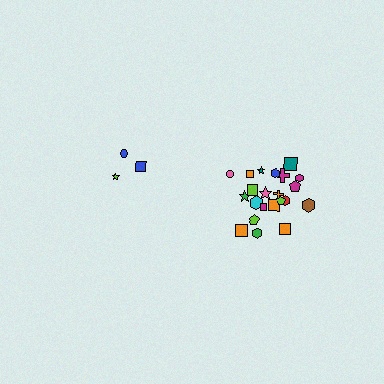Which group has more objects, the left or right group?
The right group.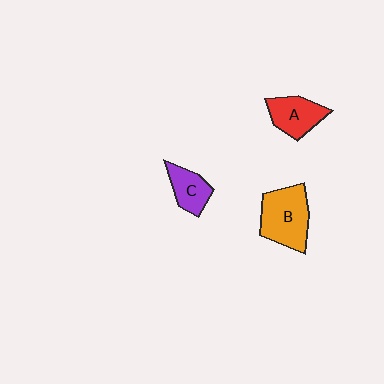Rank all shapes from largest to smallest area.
From largest to smallest: B (orange), A (red), C (purple).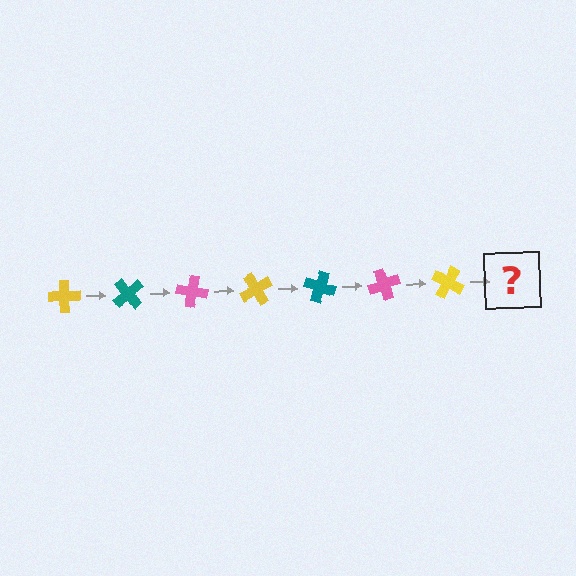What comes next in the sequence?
The next element should be a teal cross, rotated 350 degrees from the start.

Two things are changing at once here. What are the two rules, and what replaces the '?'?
The two rules are that it rotates 50 degrees each step and the color cycles through yellow, teal, and pink. The '?' should be a teal cross, rotated 350 degrees from the start.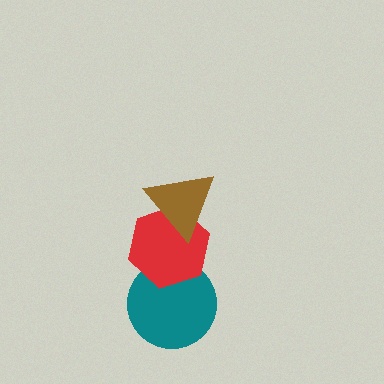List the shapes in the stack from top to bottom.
From top to bottom: the brown triangle, the red hexagon, the teal circle.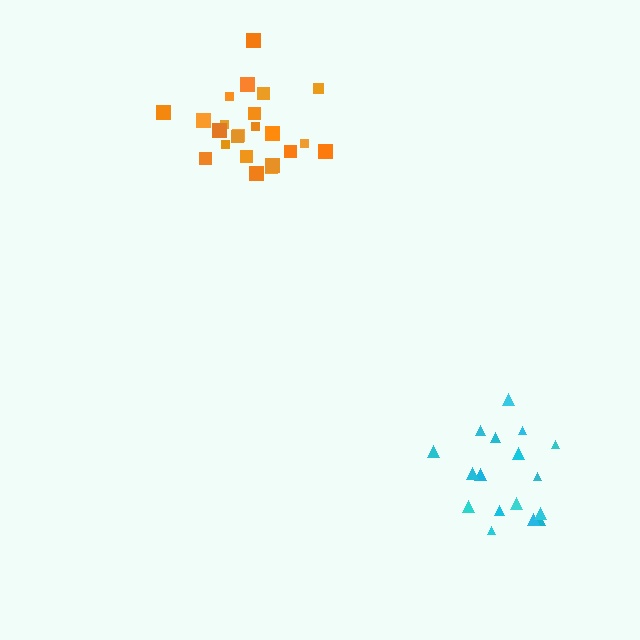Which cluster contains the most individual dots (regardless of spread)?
Orange (23).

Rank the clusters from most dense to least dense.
orange, cyan.